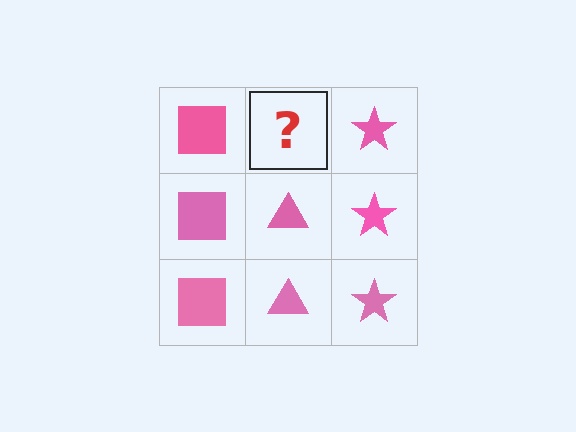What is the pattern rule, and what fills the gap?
The rule is that each column has a consistent shape. The gap should be filled with a pink triangle.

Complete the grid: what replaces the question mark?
The question mark should be replaced with a pink triangle.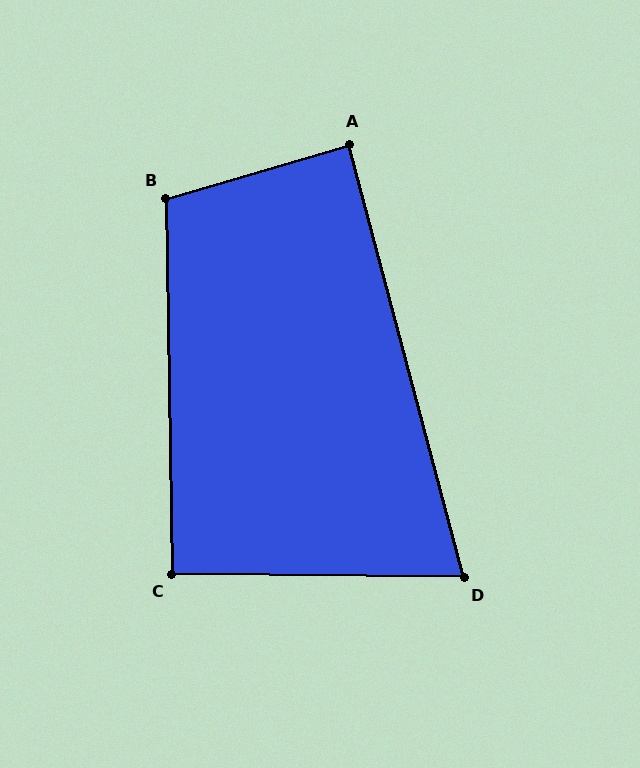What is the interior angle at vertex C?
Approximately 92 degrees (approximately right).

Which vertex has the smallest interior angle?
D, at approximately 74 degrees.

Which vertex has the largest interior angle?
B, at approximately 106 degrees.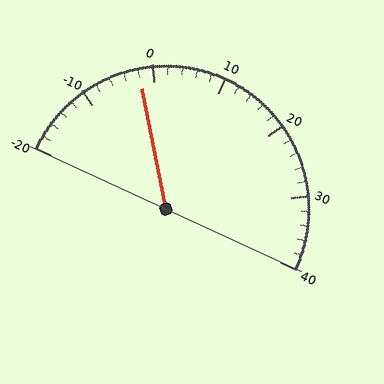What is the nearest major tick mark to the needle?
The nearest major tick mark is 0.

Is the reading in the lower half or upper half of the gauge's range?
The reading is in the lower half of the range (-20 to 40).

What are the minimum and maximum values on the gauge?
The gauge ranges from -20 to 40.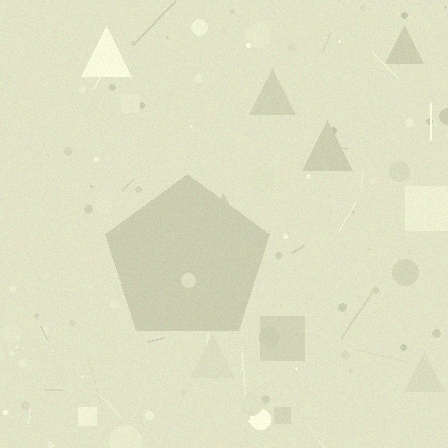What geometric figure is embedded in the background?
A pentagon is embedded in the background.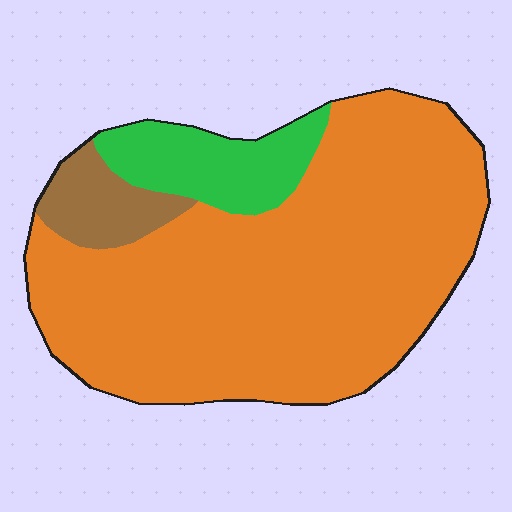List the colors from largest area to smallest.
From largest to smallest: orange, green, brown.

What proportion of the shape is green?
Green covers 13% of the shape.